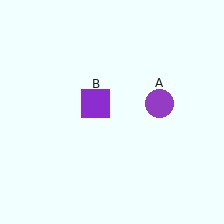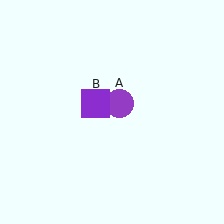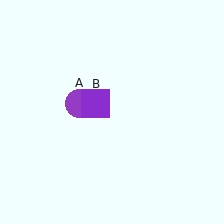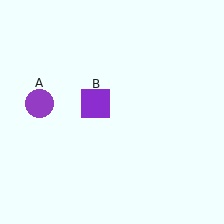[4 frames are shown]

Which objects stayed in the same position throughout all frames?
Purple square (object B) remained stationary.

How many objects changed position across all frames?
1 object changed position: purple circle (object A).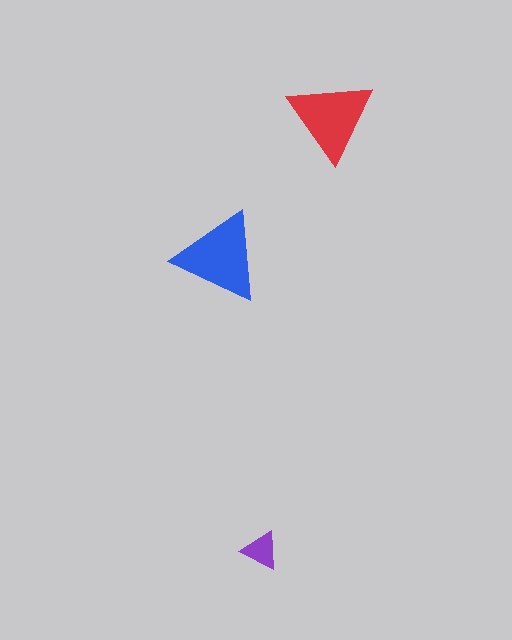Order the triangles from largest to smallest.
the blue one, the red one, the purple one.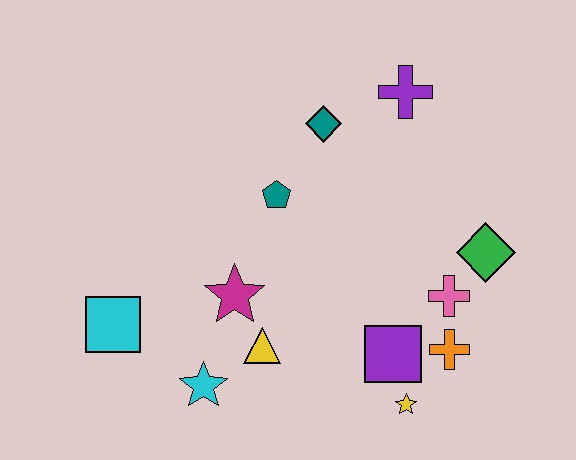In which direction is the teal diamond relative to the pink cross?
The teal diamond is above the pink cross.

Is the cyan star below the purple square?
Yes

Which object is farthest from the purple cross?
The cyan square is farthest from the purple cross.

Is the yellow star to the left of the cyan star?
No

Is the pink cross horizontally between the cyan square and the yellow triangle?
No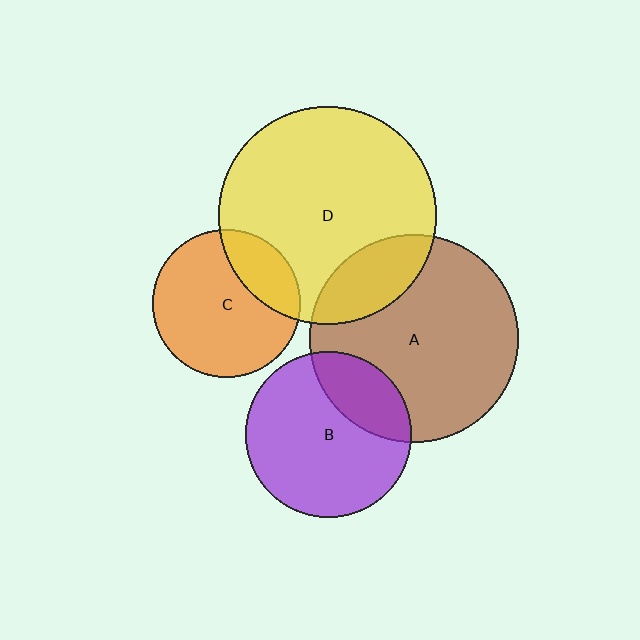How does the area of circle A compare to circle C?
Approximately 2.0 times.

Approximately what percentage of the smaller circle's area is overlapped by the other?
Approximately 25%.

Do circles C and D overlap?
Yes.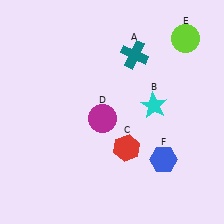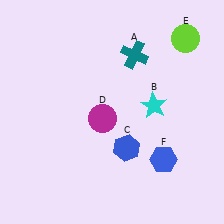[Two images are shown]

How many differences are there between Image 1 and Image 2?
There is 1 difference between the two images.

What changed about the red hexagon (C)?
In Image 1, C is red. In Image 2, it changed to blue.